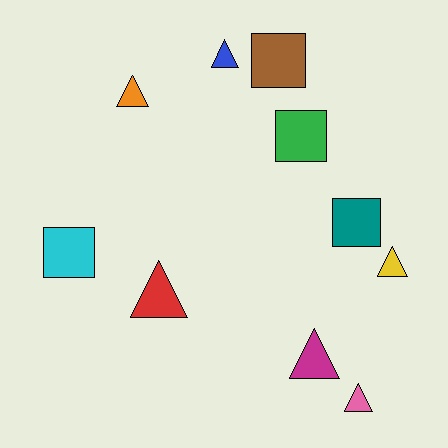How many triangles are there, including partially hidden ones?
There are 6 triangles.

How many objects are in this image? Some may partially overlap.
There are 10 objects.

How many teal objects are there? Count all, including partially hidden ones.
There is 1 teal object.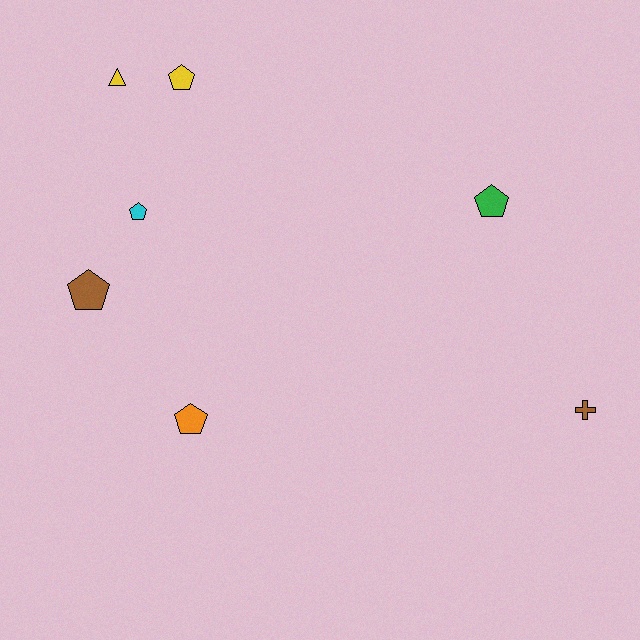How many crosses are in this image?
There is 1 cross.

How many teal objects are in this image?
There are no teal objects.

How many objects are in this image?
There are 7 objects.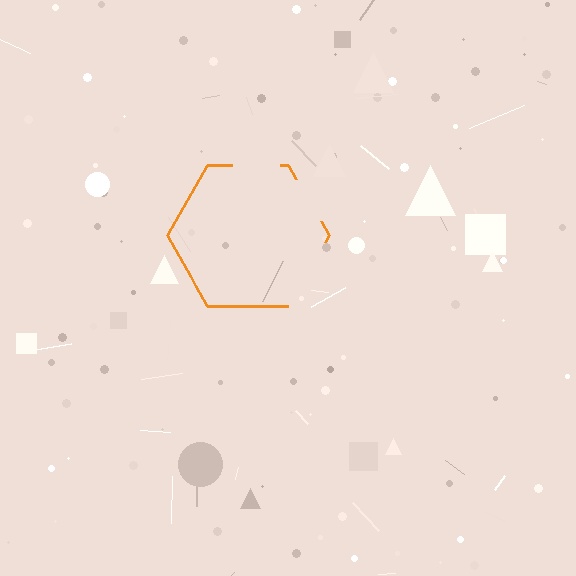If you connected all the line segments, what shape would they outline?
They would outline a hexagon.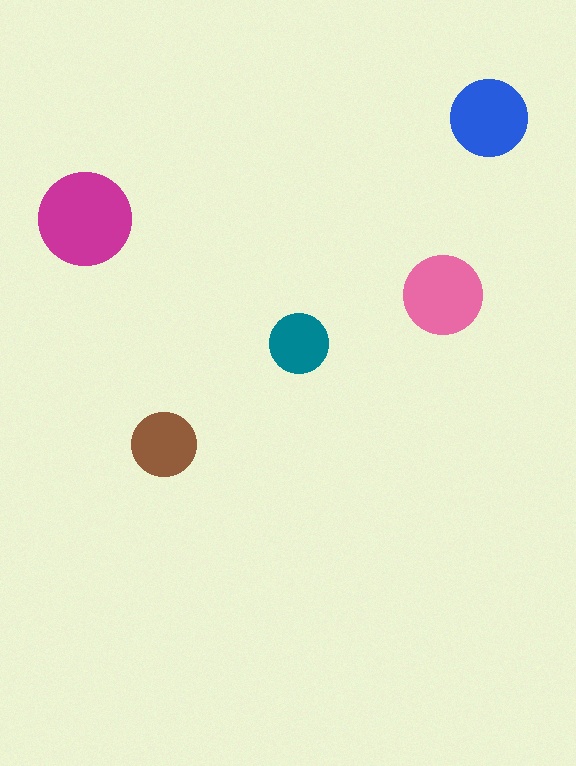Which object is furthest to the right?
The blue circle is rightmost.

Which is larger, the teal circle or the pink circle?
The pink one.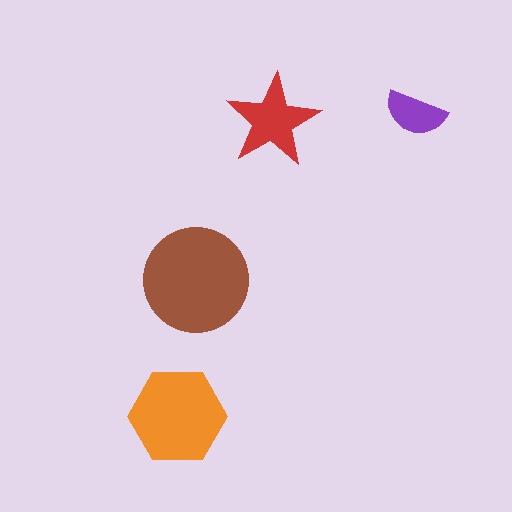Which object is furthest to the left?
The orange hexagon is leftmost.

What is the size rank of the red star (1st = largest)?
3rd.